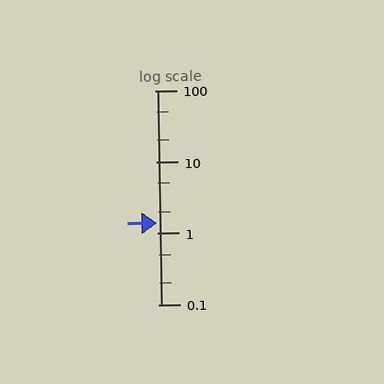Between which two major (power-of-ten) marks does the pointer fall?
The pointer is between 1 and 10.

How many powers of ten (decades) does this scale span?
The scale spans 3 decades, from 0.1 to 100.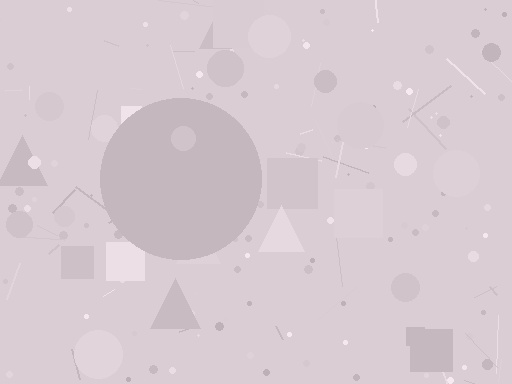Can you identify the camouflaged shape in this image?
The camouflaged shape is a circle.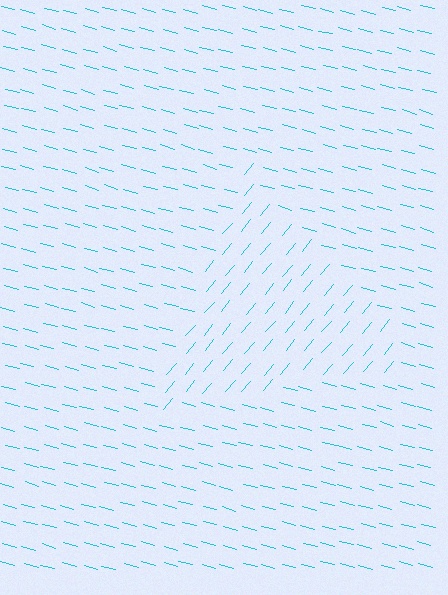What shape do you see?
I see a triangle.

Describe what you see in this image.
The image is filled with small cyan line segments. A triangle region in the image has lines oriented differently from the surrounding lines, creating a visible texture boundary.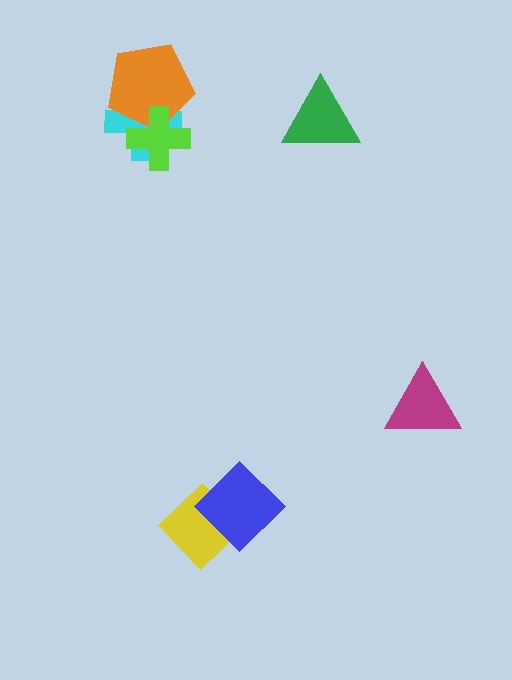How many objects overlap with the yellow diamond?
1 object overlaps with the yellow diamond.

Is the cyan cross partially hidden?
Yes, it is partially covered by another shape.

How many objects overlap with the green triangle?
0 objects overlap with the green triangle.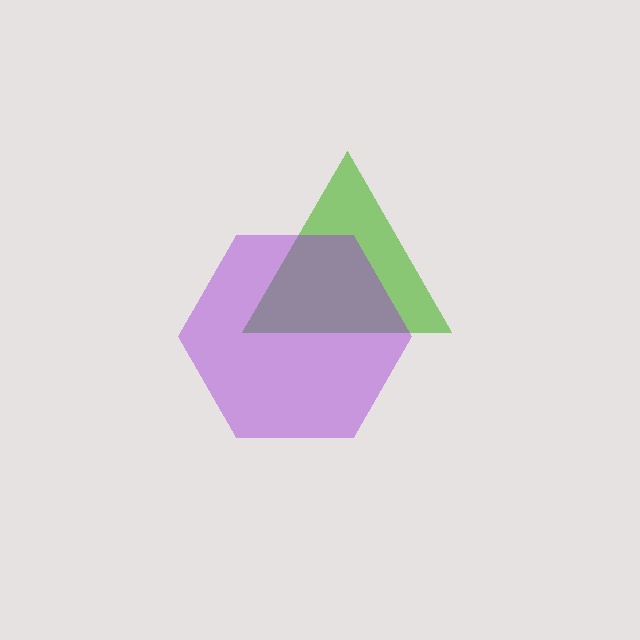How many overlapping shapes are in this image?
There are 2 overlapping shapes in the image.